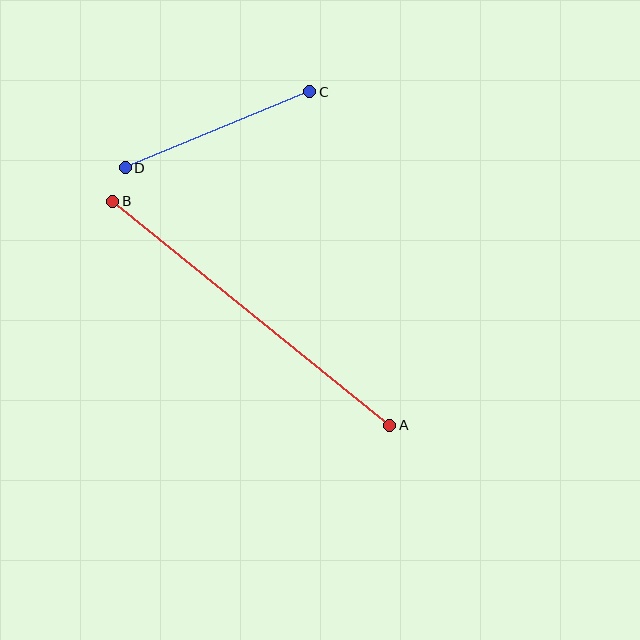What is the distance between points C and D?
The distance is approximately 200 pixels.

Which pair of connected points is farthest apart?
Points A and B are farthest apart.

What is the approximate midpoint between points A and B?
The midpoint is at approximately (251, 313) pixels.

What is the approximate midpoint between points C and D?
The midpoint is at approximately (218, 130) pixels.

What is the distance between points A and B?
The distance is approximately 356 pixels.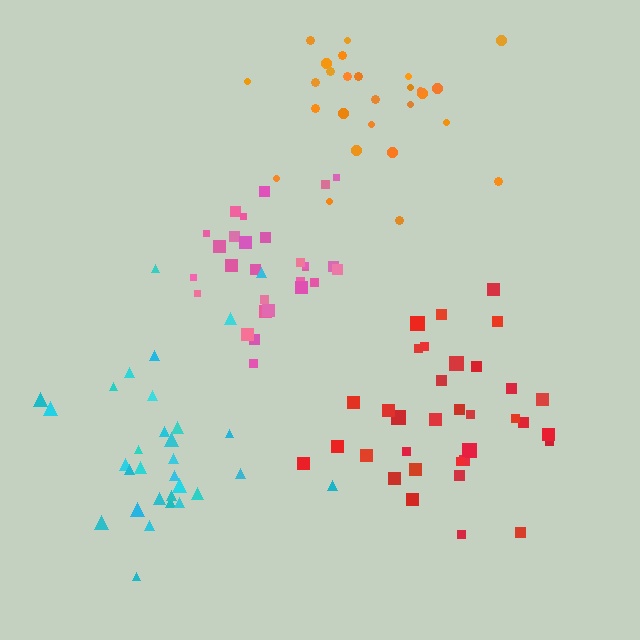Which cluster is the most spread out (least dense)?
Orange.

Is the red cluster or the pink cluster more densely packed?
Pink.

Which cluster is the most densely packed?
Pink.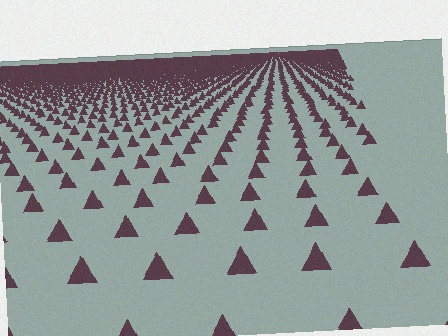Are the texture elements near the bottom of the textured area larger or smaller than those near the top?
Larger. Near the bottom, elements are closer to the viewer and appear at a bigger on-screen size.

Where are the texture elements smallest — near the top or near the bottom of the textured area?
Near the top.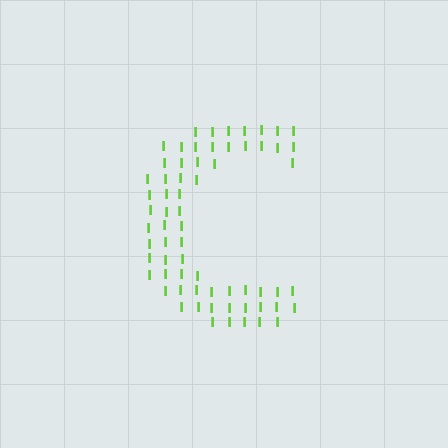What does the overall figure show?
The overall figure shows the letter C.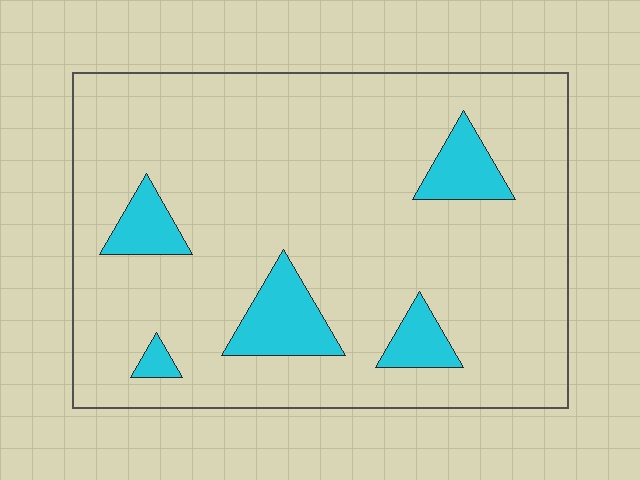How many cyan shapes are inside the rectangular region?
5.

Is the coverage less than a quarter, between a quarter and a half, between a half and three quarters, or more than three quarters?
Less than a quarter.